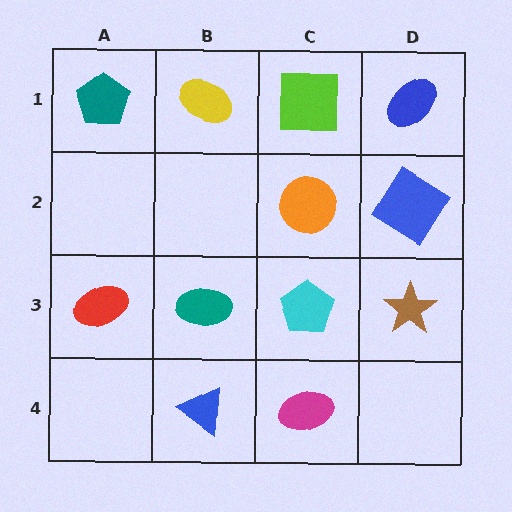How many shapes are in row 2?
2 shapes.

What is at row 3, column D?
A brown star.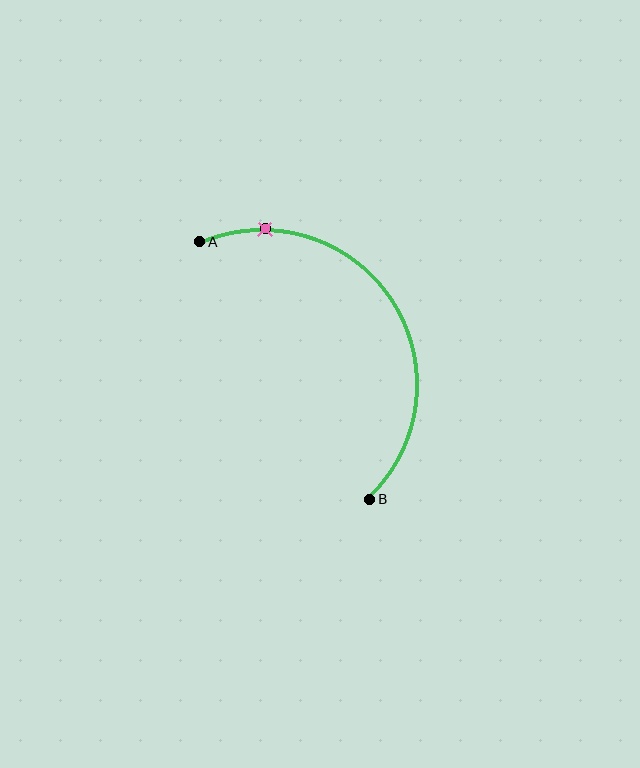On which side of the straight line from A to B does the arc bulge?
The arc bulges to the right of the straight line connecting A and B.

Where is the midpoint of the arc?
The arc midpoint is the point on the curve farthest from the straight line joining A and B. It sits to the right of that line.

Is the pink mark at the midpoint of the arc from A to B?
No. The pink mark lies on the arc but is closer to endpoint A. The arc midpoint would be at the point on the curve equidistant along the arc from both A and B.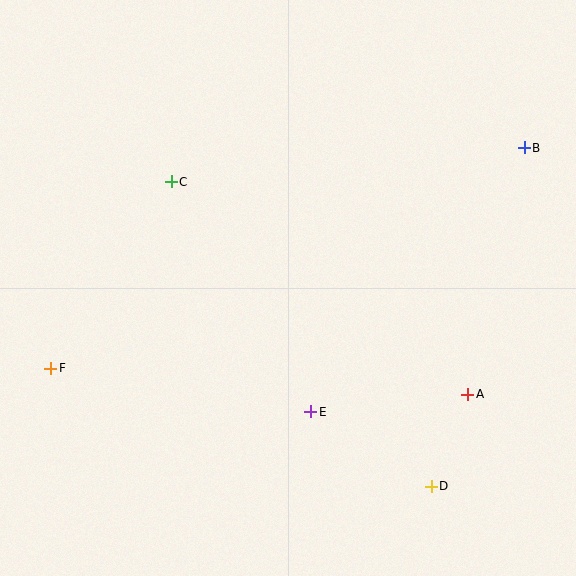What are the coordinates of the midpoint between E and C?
The midpoint between E and C is at (241, 297).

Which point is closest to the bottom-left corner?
Point F is closest to the bottom-left corner.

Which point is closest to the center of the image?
Point E at (311, 412) is closest to the center.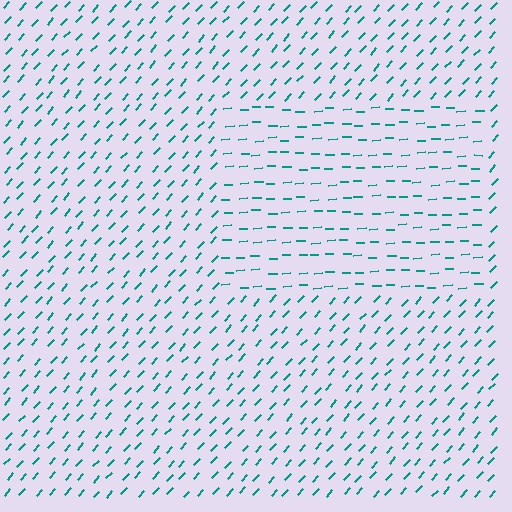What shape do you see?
I see a rectangle.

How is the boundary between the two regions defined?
The boundary is defined purely by a change in line orientation (approximately 45 degrees difference). All lines are the same color and thickness.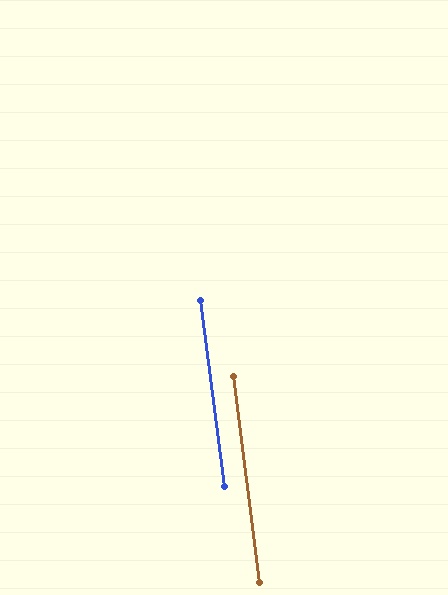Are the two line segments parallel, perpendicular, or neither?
Parallel — their directions differ by only 0.1°.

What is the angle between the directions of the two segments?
Approximately 0 degrees.